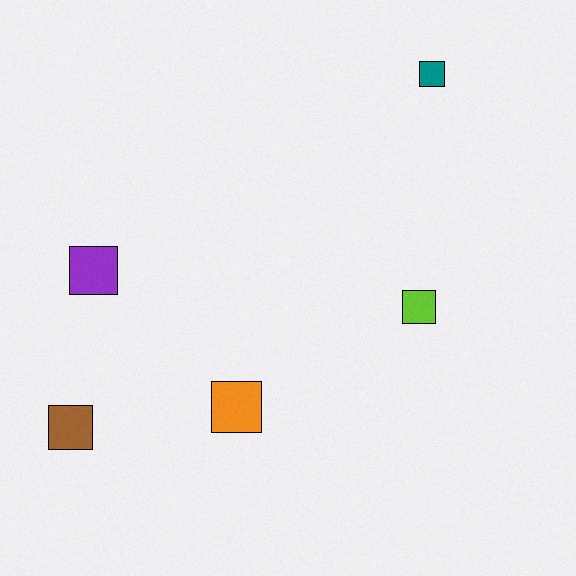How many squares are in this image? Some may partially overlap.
There are 5 squares.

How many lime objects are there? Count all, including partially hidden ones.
There is 1 lime object.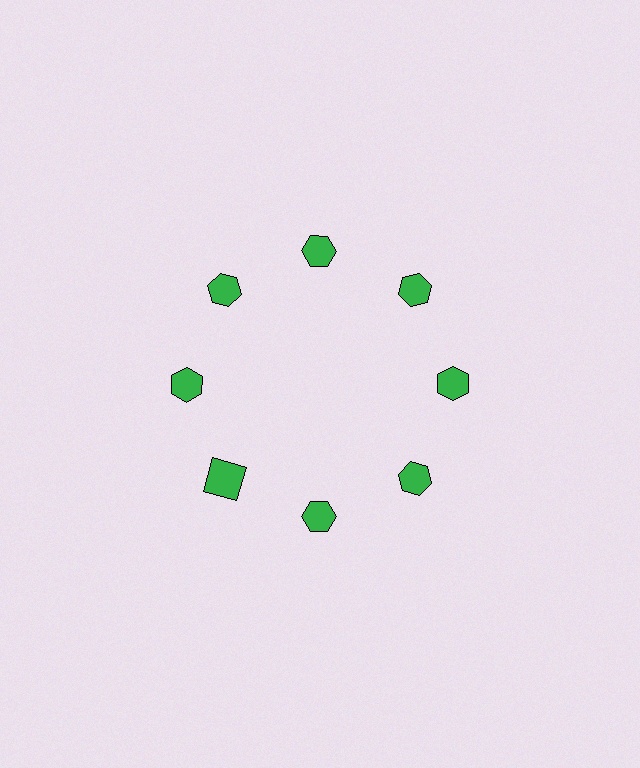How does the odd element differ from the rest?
It has a different shape: square instead of hexagon.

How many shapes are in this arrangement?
There are 8 shapes arranged in a ring pattern.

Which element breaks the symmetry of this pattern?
The green square at roughly the 8 o'clock position breaks the symmetry. All other shapes are green hexagons.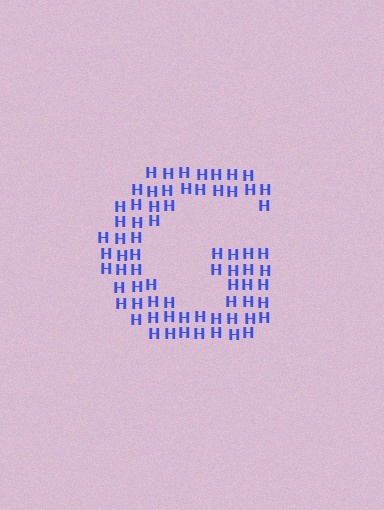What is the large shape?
The large shape is the letter G.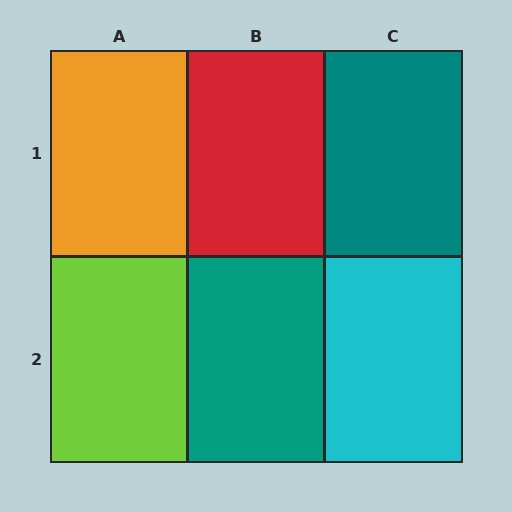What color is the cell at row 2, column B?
Teal.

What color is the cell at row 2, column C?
Cyan.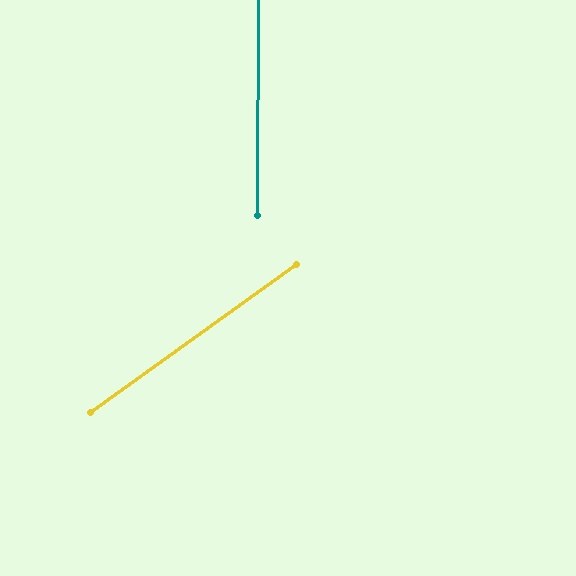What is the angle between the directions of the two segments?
Approximately 54 degrees.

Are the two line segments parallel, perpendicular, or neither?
Neither parallel nor perpendicular — they differ by about 54°.